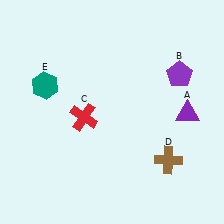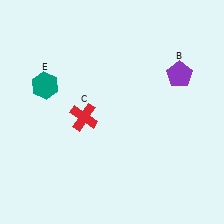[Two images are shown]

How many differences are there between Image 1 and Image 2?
There are 2 differences between the two images.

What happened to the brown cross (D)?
The brown cross (D) was removed in Image 2. It was in the bottom-right area of Image 1.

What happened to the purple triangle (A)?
The purple triangle (A) was removed in Image 2. It was in the bottom-right area of Image 1.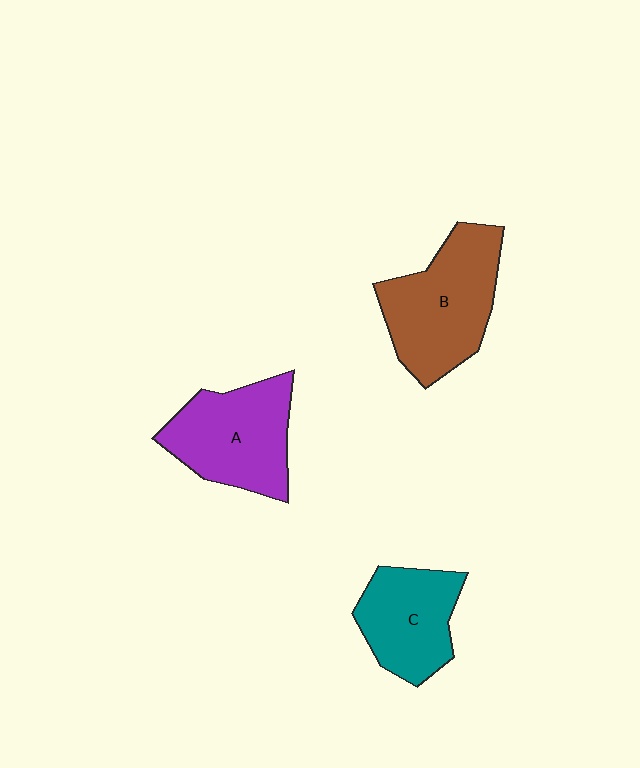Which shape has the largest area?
Shape B (brown).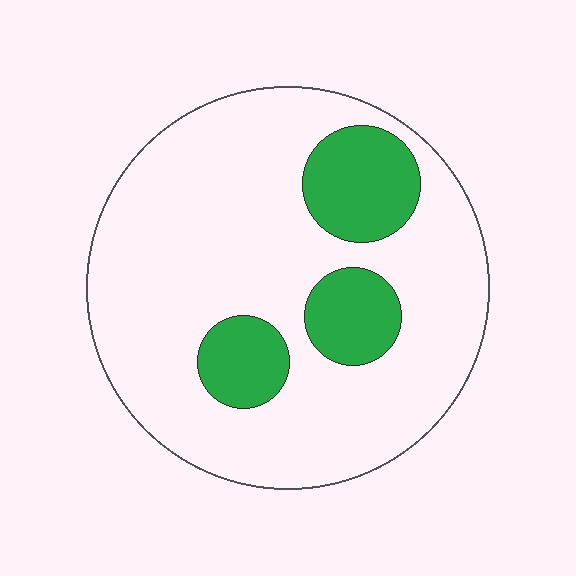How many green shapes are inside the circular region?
3.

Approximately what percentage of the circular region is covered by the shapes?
Approximately 20%.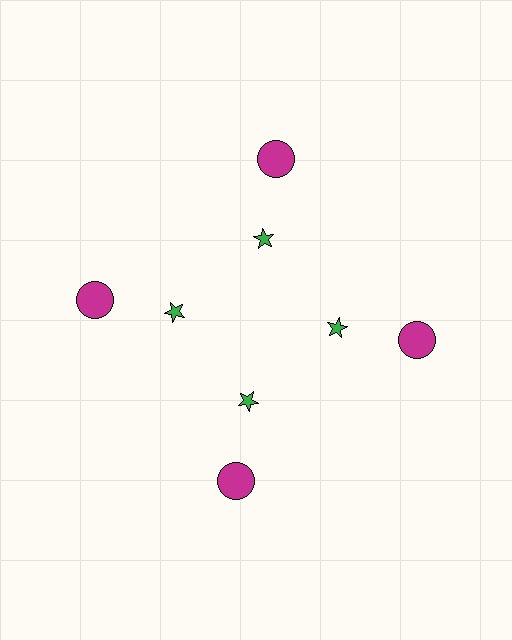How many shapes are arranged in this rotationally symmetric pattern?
There are 8 shapes, arranged in 4 groups of 2.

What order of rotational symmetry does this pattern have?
This pattern has 4-fold rotational symmetry.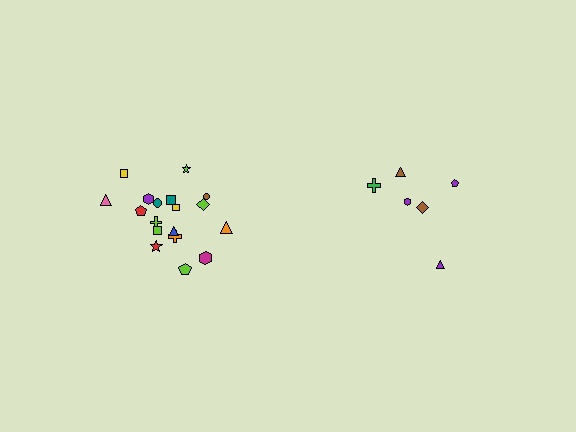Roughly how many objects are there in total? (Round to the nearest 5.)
Roughly 25 objects in total.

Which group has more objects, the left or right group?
The left group.